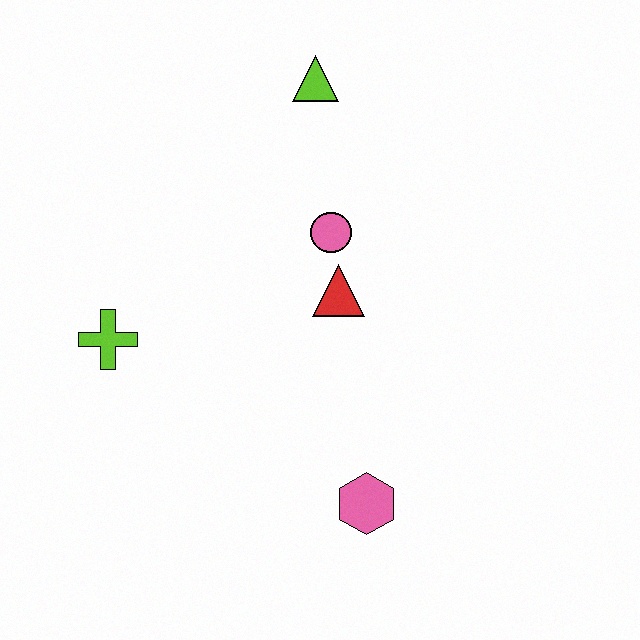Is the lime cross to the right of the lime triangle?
No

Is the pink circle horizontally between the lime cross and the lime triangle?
No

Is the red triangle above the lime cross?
Yes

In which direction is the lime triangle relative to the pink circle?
The lime triangle is above the pink circle.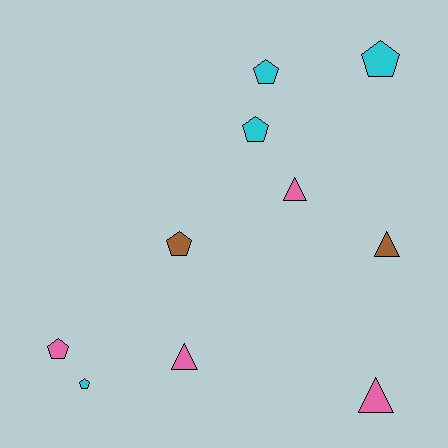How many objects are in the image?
There are 10 objects.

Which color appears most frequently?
Pink, with 4 objects.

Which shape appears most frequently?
Pentagon, with 6 objects.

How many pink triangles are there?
There are 3 pink triangles.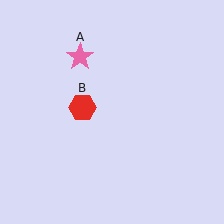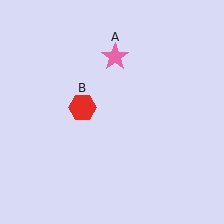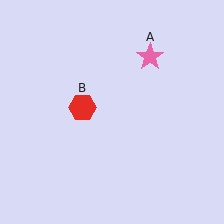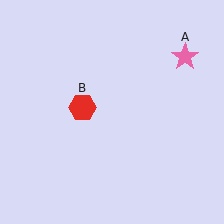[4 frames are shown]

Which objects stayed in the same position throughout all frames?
Red hexagon (object B) remained stationary.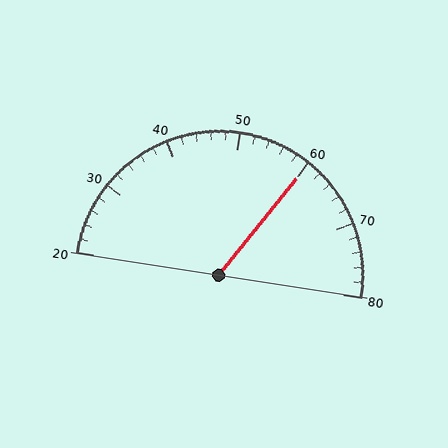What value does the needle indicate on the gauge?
The needle indicates approximately 60.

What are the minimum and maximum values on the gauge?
The gauge ranges from 20 to 80.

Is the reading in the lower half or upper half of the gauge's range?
The reading is in the upper half of the range (20 to 80).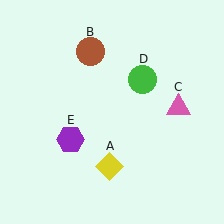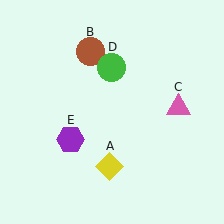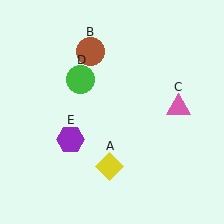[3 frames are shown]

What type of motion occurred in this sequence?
The green circle (object D) rotated counterclockwise around the center of the scene.